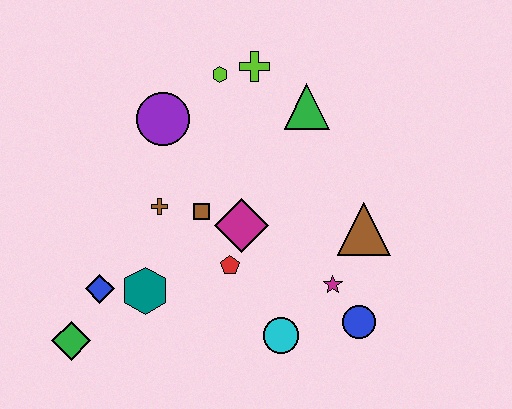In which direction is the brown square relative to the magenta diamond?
The brown square is to the left of the magenta diamond.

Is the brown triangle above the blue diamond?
Yes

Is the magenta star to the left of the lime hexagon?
No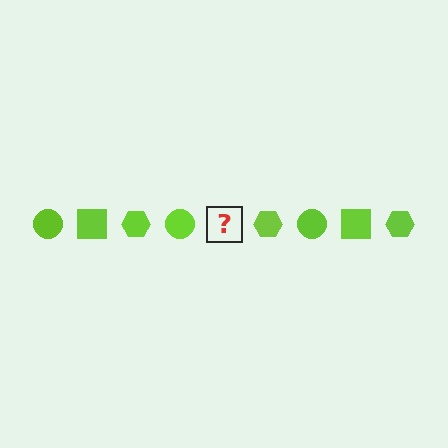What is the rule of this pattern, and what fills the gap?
The rule is that the pattern cycles through circle, square, hexagon shapes in lime. The gap should be filled with a lime square.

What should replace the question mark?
The question mark should be replaced with a lime square.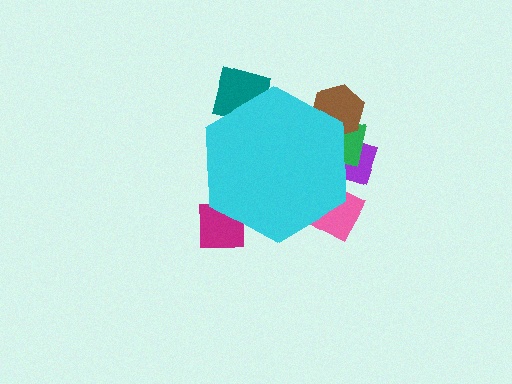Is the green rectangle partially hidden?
Yes, the green rectangle is partially hidden behind the cyan hexagon.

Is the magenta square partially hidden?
Yes, the magenta square is partially hidden behind the cyan hexagon.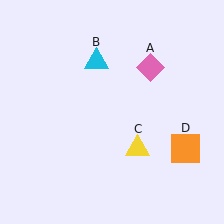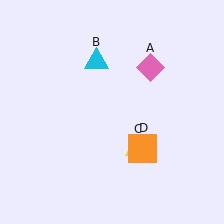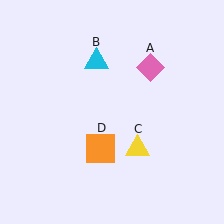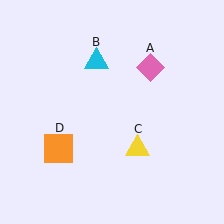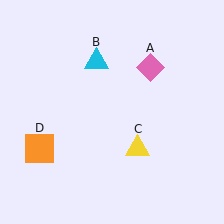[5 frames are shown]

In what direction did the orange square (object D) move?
The orange square (object D) moved left.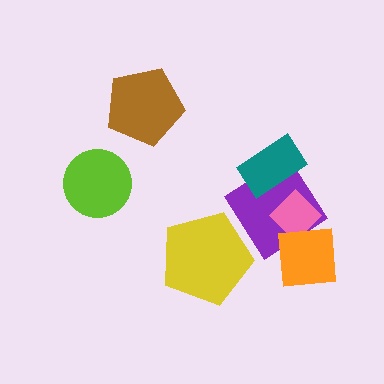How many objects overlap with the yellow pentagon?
0 objects overlap with the yellow pentagon.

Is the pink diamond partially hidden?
Yes, it is partially covered by another shape.